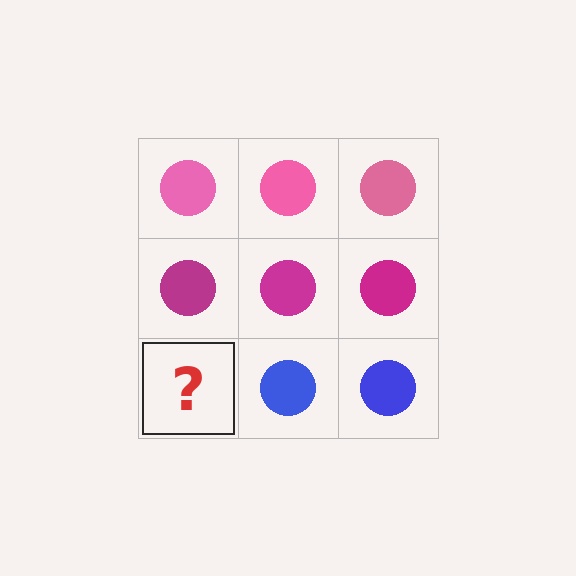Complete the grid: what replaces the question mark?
The question mark should be replaced with a blue circle.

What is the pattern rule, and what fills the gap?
The rule is that each row has a consistent color. The gap should be filled with a blue circle.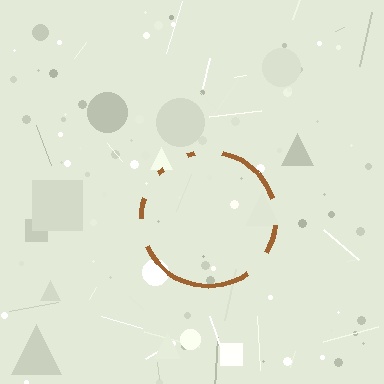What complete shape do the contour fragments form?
The contour fragments form a circle.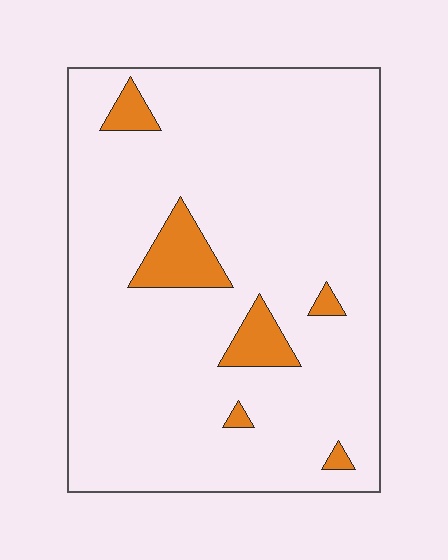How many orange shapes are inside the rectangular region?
6.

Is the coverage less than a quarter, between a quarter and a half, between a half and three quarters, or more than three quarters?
Less than a quarter.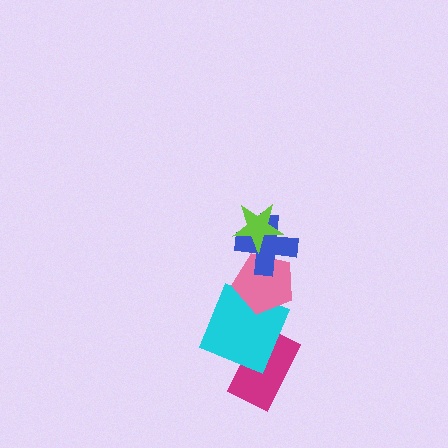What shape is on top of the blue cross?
The lime star is on top of the blue cross.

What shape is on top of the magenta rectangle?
The cyan square is on top of the magenta rectangle.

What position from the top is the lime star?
The lime star is 1st from the top.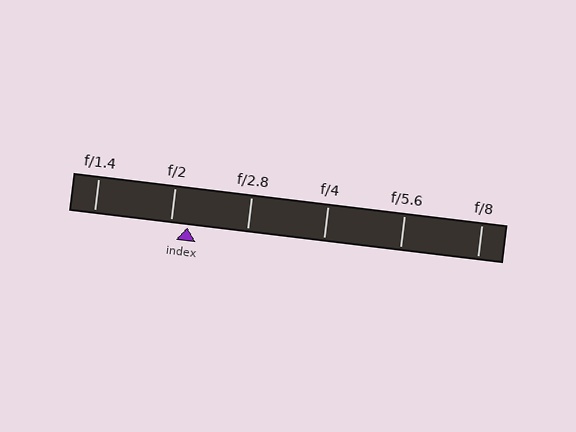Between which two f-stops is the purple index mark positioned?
The index mark is between f/2 and f/2.8.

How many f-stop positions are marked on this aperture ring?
There are 6 f-stop positions marked.